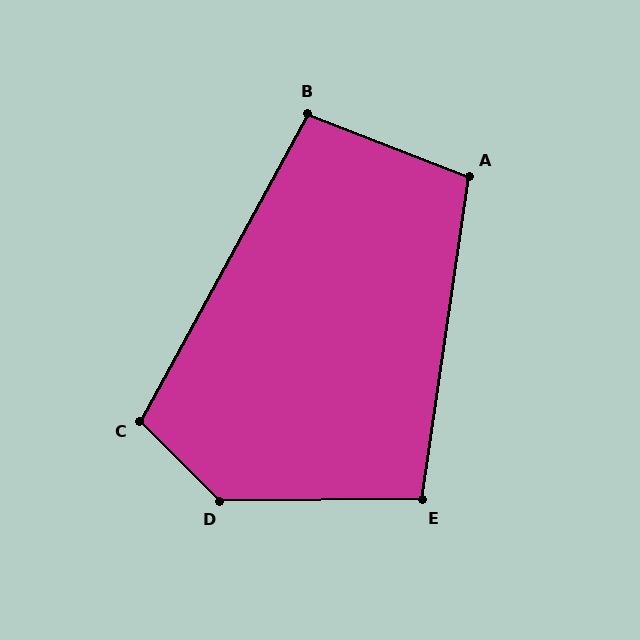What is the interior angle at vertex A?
Approximately 103 degrees (obtuse).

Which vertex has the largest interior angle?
D, at approximately 135 degrees.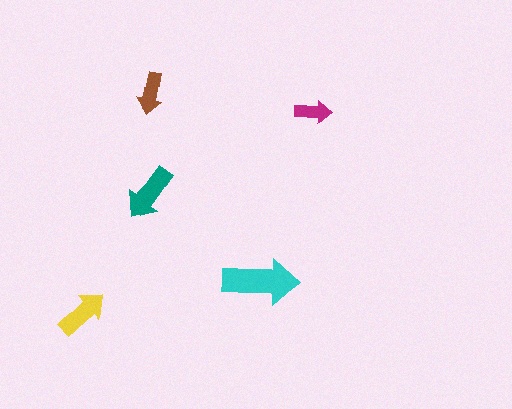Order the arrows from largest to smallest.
the cyan one, the teal one, the yellow one, the brown one, the magenta one.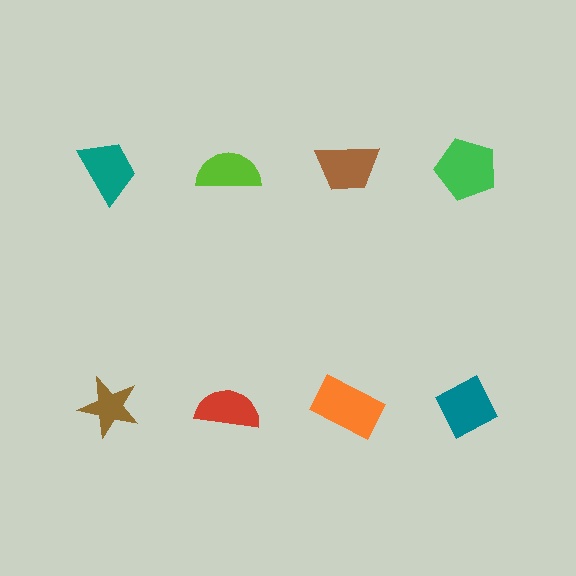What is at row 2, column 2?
A red semicircle.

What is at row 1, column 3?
A brown trapezoid.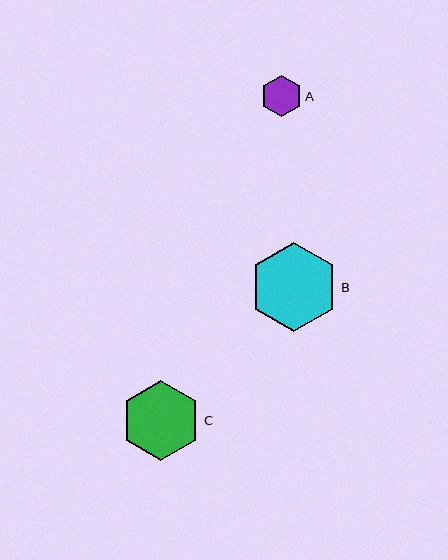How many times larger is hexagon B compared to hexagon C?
Hexagon B is approximately 1.1 times the size of hexagon C.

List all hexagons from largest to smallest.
From largest to smallest: B, C, A.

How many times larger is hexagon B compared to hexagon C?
Hexagon B is approximately 1.1 times the size of hexagon C.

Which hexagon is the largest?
Hexagon B is the largest with a size of approximately 89 pixels.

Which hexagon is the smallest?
Hexagon A is the smallest with a size of approximately 41 pixels.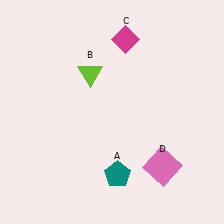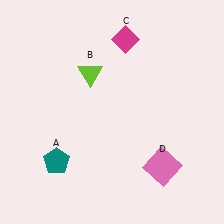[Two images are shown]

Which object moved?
The teal pentagon (A) moved left.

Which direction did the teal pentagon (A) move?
The teal pentagon (A) moved left.